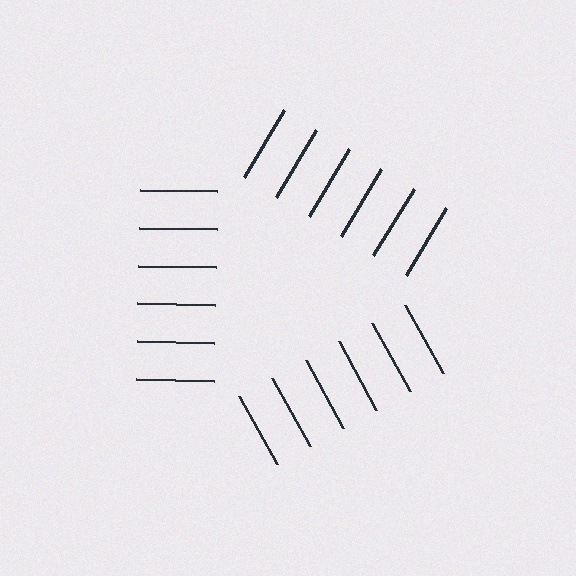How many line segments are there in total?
18 — 6 along each of the 3 edges.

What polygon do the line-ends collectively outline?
An illusory triangle — the line segments terminate on its edges but no continuous stroke is drawn.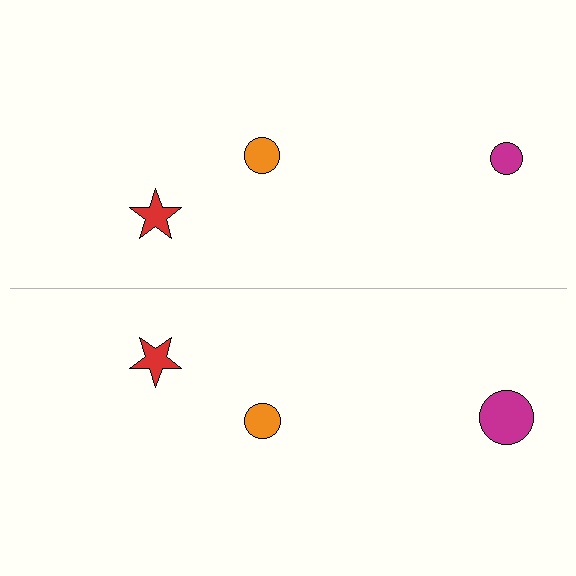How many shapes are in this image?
There are 6 shapes in this image.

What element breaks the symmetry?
The magenta circle on the bottom side has a different size than its mirror counterpart.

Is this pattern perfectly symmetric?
No, the pattern is not perfectly symmetric. The magenta circle on the bottom side has a different size than its mirror counterpart.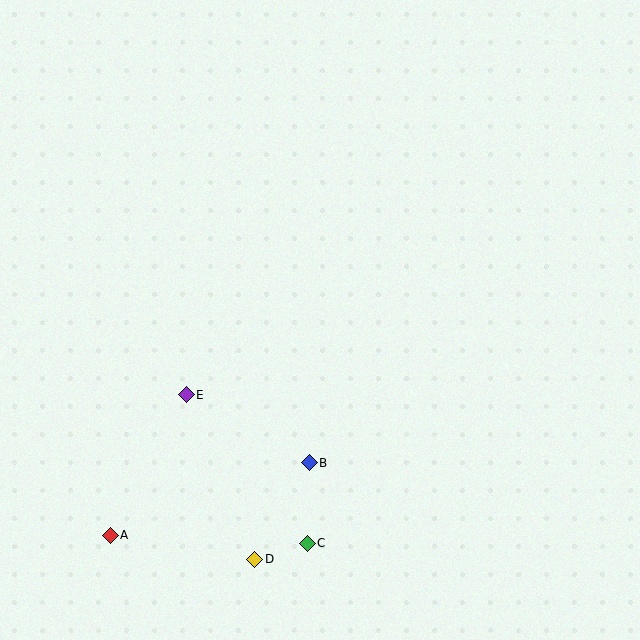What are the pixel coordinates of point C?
Point C is at (307, 543).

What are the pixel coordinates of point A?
Point A is at (110, 535).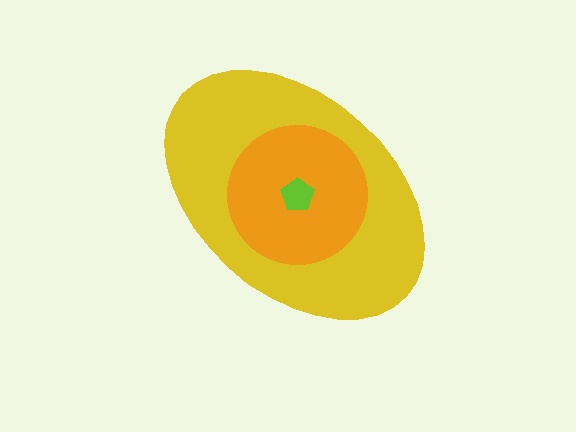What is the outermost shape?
The yellow ellipse.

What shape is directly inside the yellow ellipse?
The orange circle.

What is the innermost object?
The lime pentagon.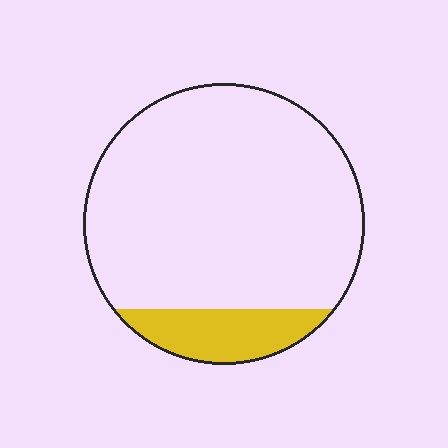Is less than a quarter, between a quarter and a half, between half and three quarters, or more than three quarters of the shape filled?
Less than a quarter.